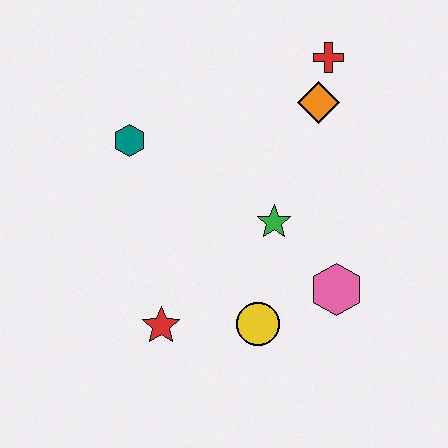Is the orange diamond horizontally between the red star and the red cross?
Yes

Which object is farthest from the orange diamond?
The red star is farthest from the orange diamond.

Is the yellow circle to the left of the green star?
Yes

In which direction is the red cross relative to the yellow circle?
The red cross is above the yellow circle.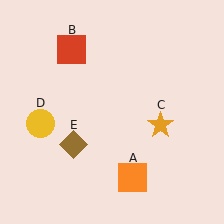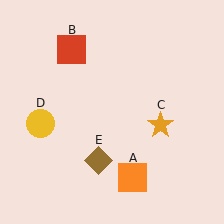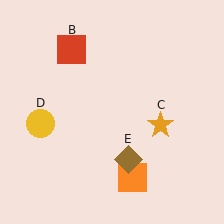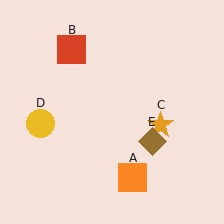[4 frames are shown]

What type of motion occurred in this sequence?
The brown diamond (object E) rotated counterclockwise around the center of the scene.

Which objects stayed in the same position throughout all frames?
Orange square (object A) and red square (object B) and orange star (object C) and yellow circle (object D) remained stationary.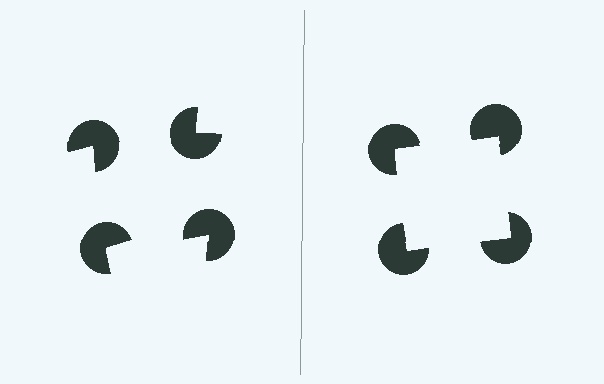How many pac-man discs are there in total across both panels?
8 — 4 on each side.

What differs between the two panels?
The pac-man discs are positioned identically on both sides; only the wedge orientations differ. On the right they align to a square; on the left they are misaligned.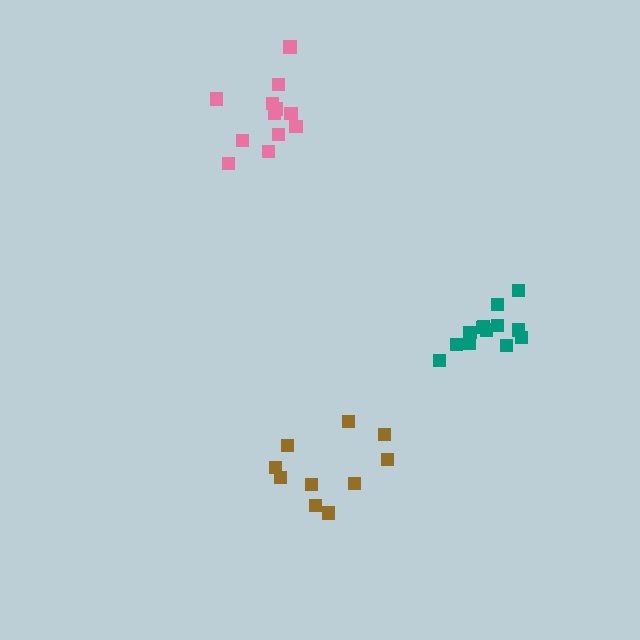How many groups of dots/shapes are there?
There are 3 groups.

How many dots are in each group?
Group 1: 10 dots, Group 2: 13 dots, Group 3: 12 dots (35 total).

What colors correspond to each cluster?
The clusters are colored: brown, teal, pink.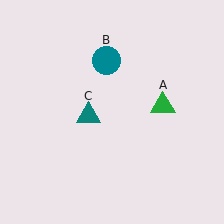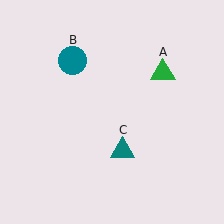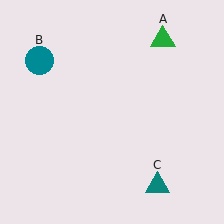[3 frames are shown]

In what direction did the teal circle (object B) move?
The teal circle (object B) moved left.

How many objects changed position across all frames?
3 objects changed position: green triangle (object A), teal circle (object B), teal triangle (object C).